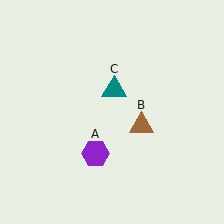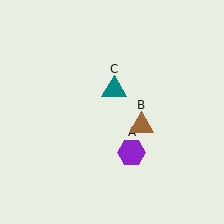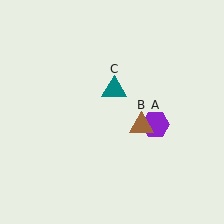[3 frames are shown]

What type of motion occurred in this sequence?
The purple hexagon (object A) rotated counterclockwise around the center of the scene.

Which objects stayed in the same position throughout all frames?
Brown triangle (object B) and teal triangle (object C) remained stationary.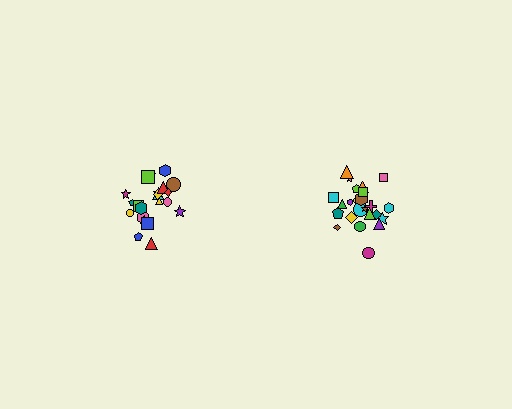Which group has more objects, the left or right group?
The right group.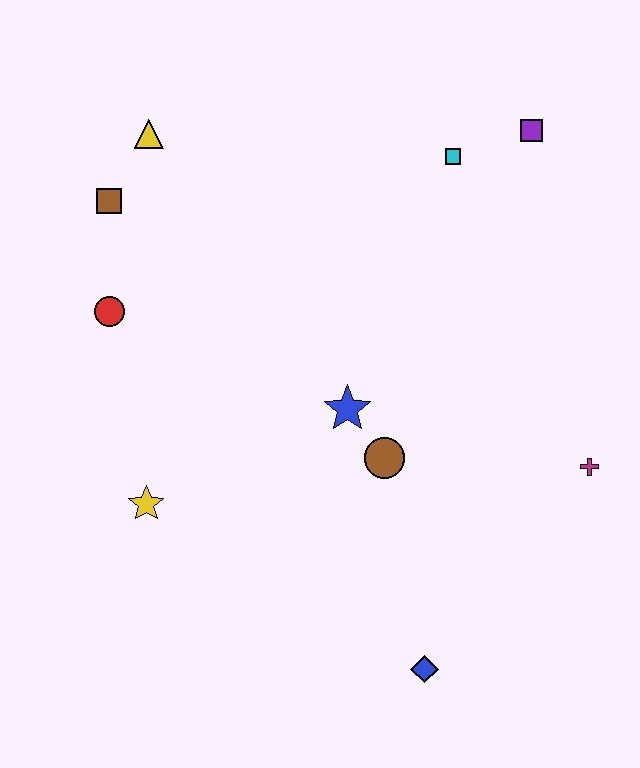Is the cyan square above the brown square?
Yes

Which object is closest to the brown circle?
The blue star is closest to the brown circle.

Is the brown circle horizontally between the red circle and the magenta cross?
Yes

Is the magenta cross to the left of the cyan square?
No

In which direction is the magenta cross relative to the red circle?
The magenta cross is to the right of the red circle.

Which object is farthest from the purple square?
The blue diamond is farthest from the purple square.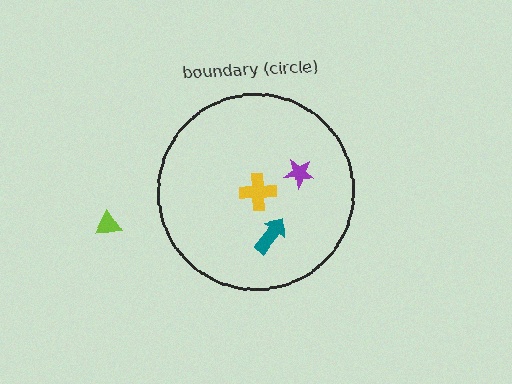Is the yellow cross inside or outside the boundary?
Inside.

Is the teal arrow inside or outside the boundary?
Inside.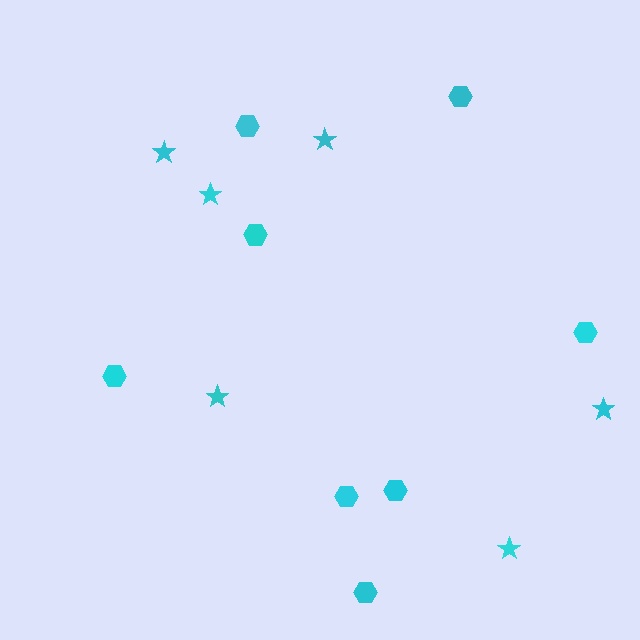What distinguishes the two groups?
There are 2 groups: one group of hexagons (8) and one group of stars (6).